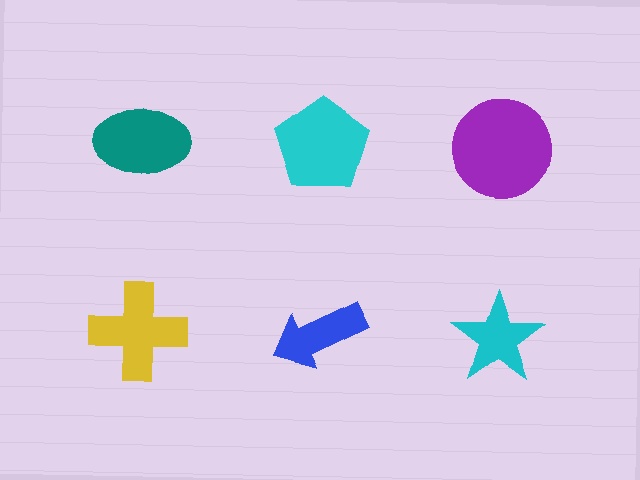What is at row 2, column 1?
A yellow cross.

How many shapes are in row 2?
3 shapes.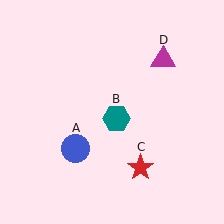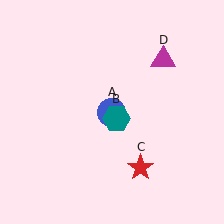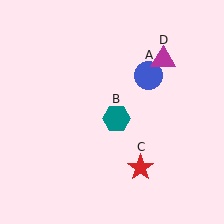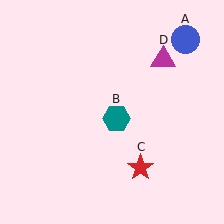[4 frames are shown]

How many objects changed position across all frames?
1 object changed position: blue circle (object A).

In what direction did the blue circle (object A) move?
The blue circle (object A) moved up and to the right.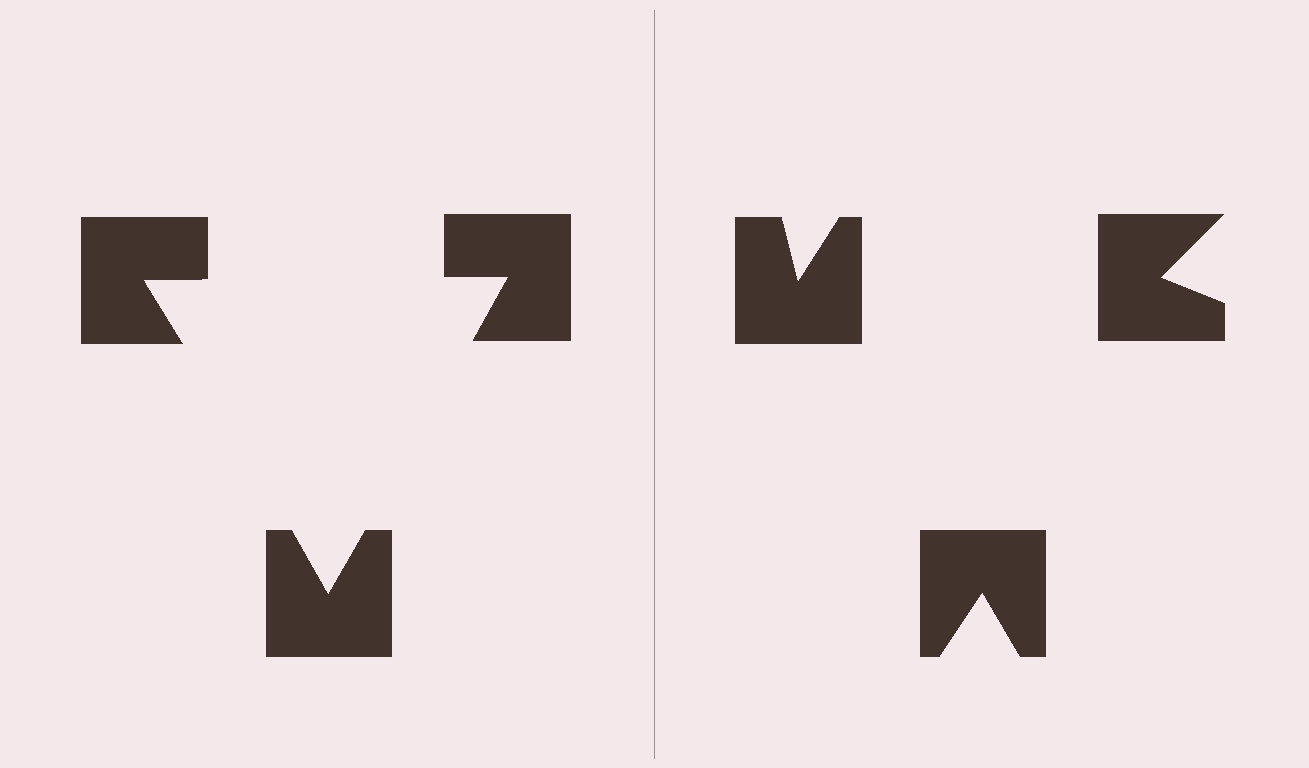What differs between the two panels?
The notched squares are positioned identically on both sides; only the wedge orientations differ. On the left they align to a triangle; on the right they are misaligned.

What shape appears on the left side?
An illusory triangle.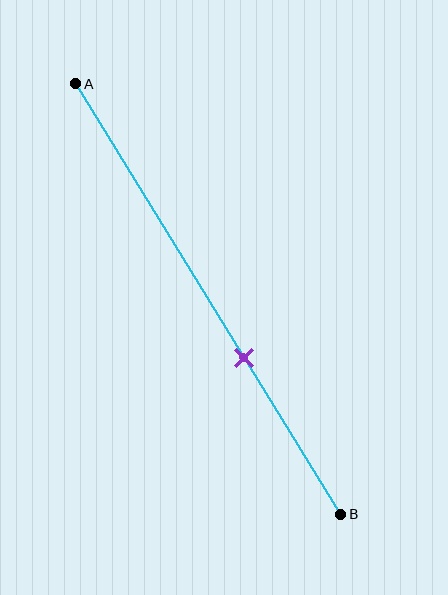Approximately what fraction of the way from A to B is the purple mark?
The purple mark is approximately 65% of the way from A to B.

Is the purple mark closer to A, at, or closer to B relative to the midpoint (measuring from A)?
The purple mark is closer to point B than the midpoint of segment AB.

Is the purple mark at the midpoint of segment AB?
No, the mark is at about 65% from A, not at the 50% midpoint.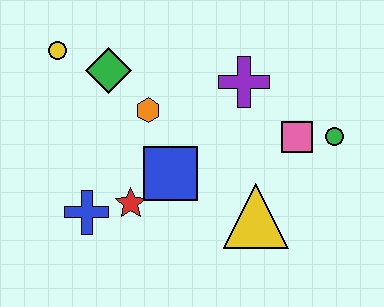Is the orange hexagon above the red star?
Yes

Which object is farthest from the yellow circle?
The green circle is farthest from the yellow circle.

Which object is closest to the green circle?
The pink square is closest to the green circle.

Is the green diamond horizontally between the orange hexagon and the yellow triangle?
No